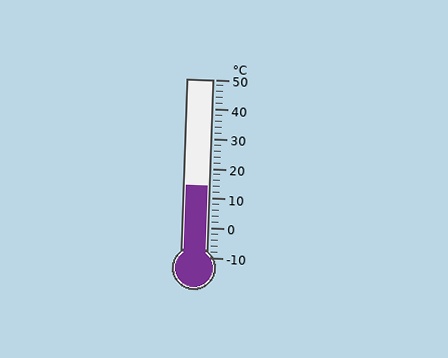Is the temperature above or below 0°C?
The temperature is above 0°C.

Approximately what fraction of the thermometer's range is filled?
The thermometer is filled to approximately 40% of its range.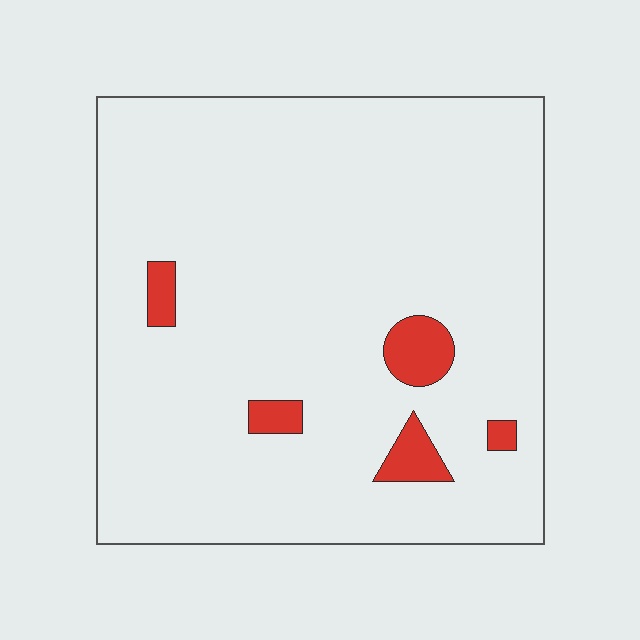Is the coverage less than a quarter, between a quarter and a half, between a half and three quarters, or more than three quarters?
Less than a quarter.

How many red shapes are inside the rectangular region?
5.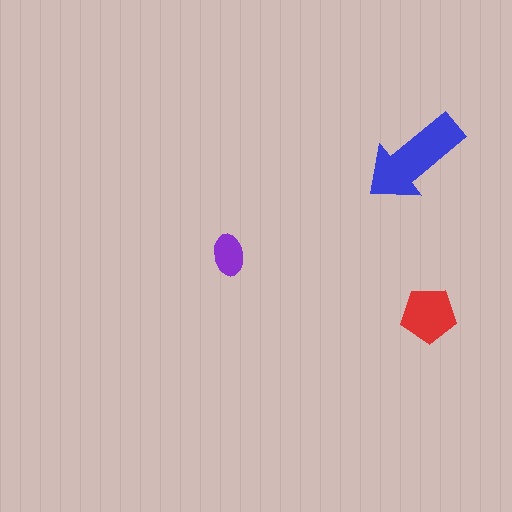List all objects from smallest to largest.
The purple ellipse, the red pentagon, the blue arrow.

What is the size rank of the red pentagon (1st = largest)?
2nd.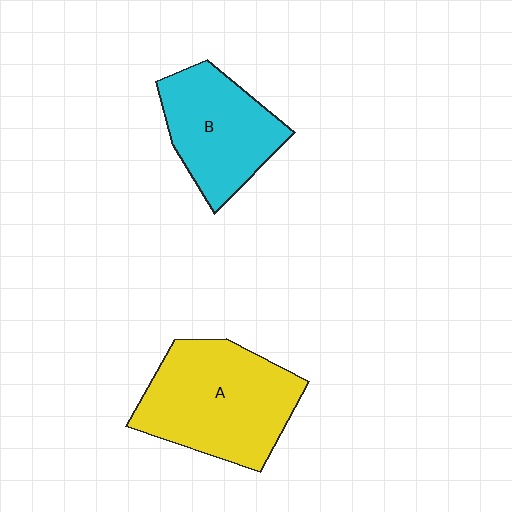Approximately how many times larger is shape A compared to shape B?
Approximately 1.3 times.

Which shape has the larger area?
Shape A (yellow).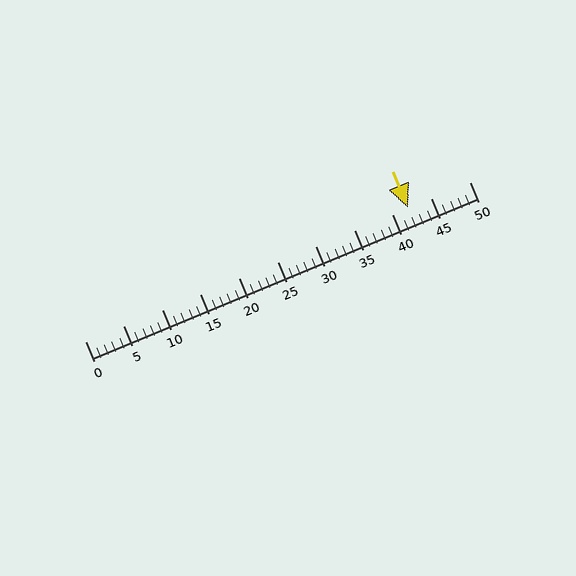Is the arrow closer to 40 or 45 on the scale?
The arrow is closer to 40.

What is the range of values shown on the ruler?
The ruler shows values from 0 to 50.